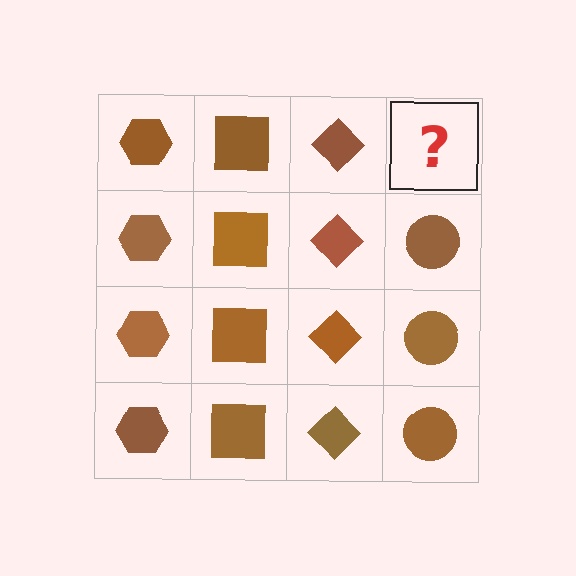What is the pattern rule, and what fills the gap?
The rule is that each column has a consistent shape. The gap should be filled with a brown circle.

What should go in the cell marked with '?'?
The missing cell should contain a brown circle.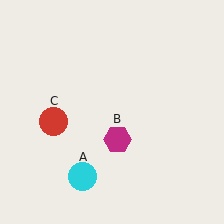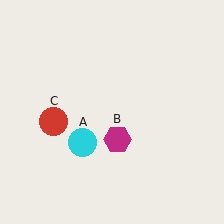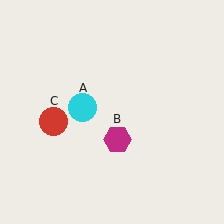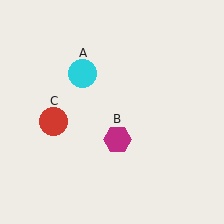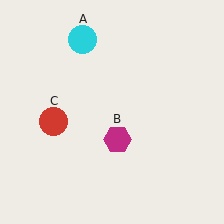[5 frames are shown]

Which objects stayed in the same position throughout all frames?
Magenta hexagon (object B) and red circle (object C) remained stationary.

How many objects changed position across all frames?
1 object changed position: cyan circle (object A).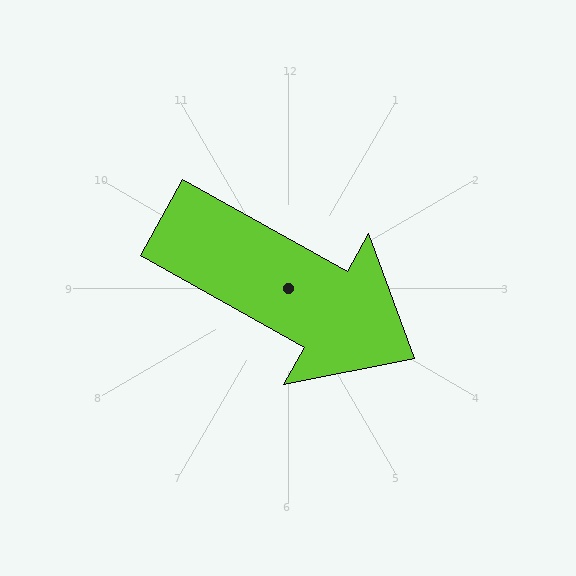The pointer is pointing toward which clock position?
Roughly 4 o'clock.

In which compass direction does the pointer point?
Southeast.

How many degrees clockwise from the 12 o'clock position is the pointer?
Approximately 119 degrees.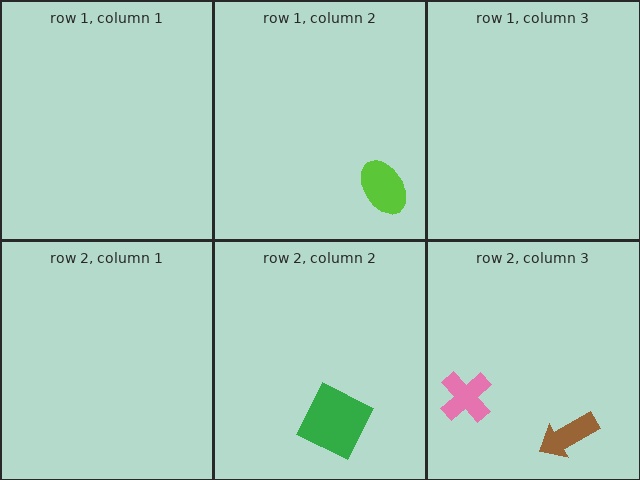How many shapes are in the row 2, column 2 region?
1.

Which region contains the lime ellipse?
The row 1, column 2 region.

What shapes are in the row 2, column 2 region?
The green square.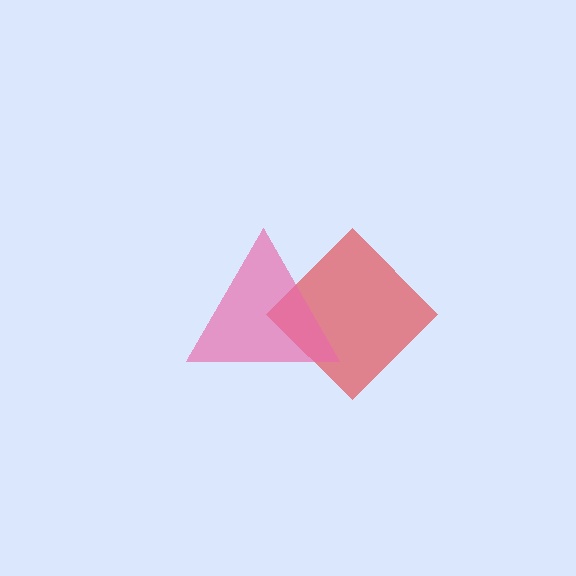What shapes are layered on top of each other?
The layered shapes are: a red diamond, a pink triangle.